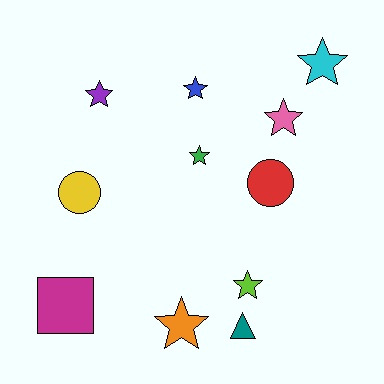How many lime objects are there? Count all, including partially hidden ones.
There is 1 lime object.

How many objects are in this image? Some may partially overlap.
There are 11 objects.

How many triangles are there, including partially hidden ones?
There is 1 triangle.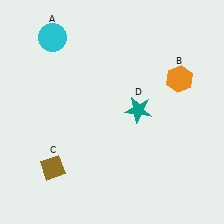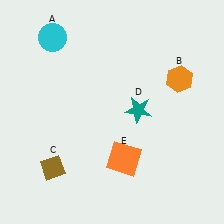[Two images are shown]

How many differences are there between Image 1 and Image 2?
There is 1 difference between the two images.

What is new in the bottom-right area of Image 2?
An orange square (E) was added in the bottom-right area of Image 2.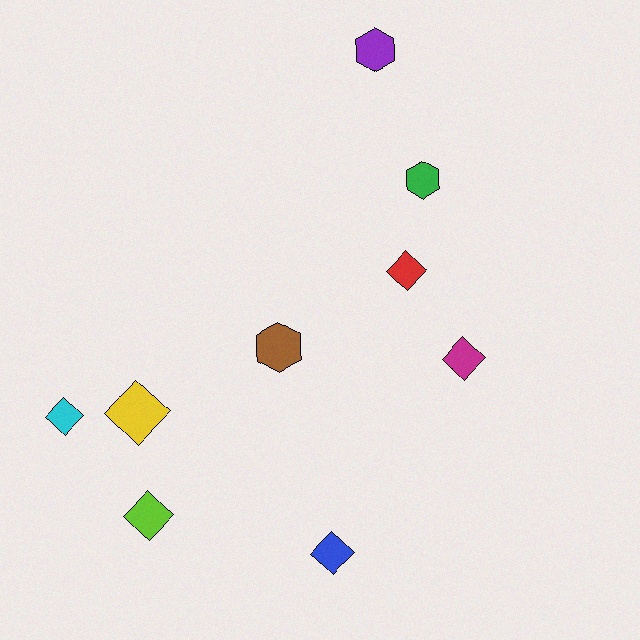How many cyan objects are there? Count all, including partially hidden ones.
There is 1 cyan object.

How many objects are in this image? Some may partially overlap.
There are 9 objects.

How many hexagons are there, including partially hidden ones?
There are 3 hexagons.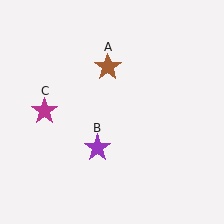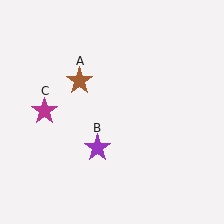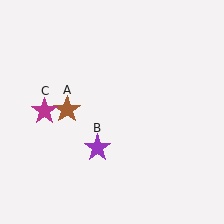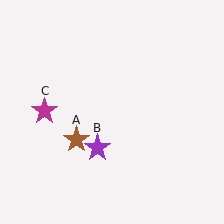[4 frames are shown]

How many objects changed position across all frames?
1 object changed position: brown star (object A).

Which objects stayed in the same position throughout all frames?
Purple star (object B) and magenta star (object C) remained stationary.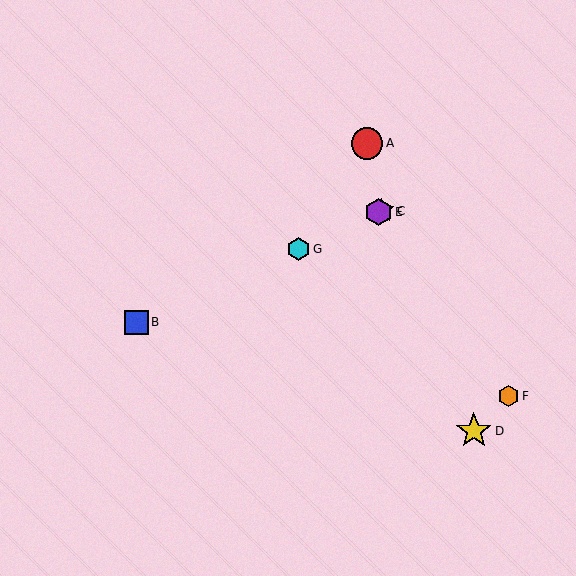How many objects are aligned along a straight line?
4 objects (B, C, E, G) are aligned along a straight line.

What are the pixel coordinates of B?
Object B is at (137, 323).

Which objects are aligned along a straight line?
Objects B, C, E, G are aligned along a straight line.